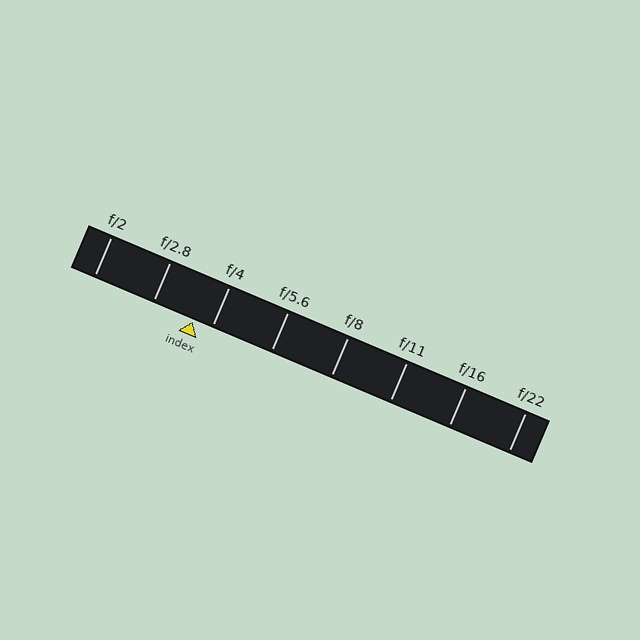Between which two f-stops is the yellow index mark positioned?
The index mark is between f/2.8 and f/4.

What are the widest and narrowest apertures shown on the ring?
The widest aperture shown is f/2 and the narrowest is f/22.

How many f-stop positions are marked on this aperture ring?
There are 8 f-stop positions marked.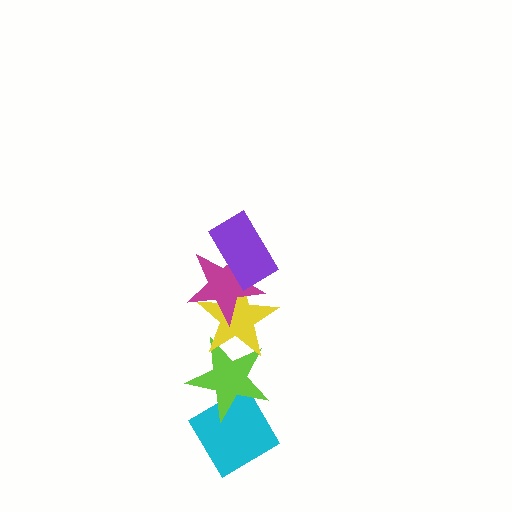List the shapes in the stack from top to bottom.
From top to bottom: the purple rectangle, the magenta star, the yellow star, the lime star, the cyan diamond.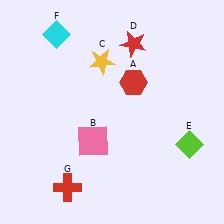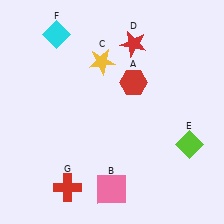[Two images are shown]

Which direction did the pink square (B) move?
The pink square (B) moved down.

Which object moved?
The pink square (B) moved down.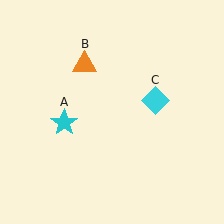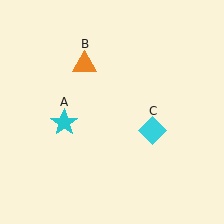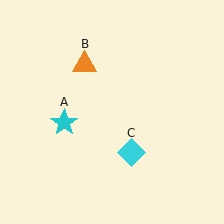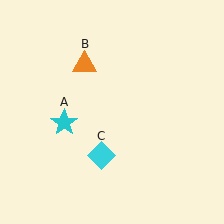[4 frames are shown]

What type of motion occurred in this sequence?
The cyan diamond (object C) rotated clockwise around the center of the scene.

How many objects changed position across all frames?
1 object changed position: cyan diamond (object C).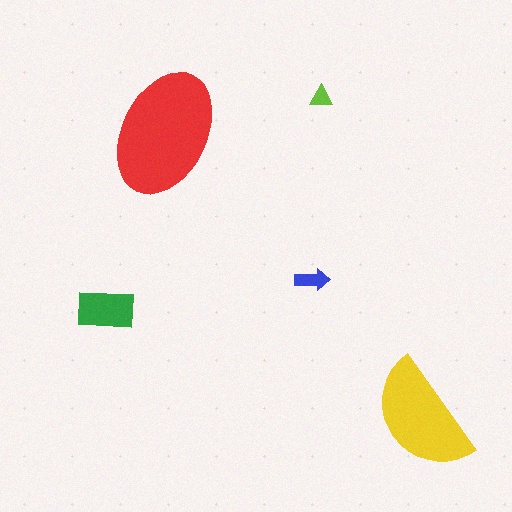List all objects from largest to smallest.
The red ellipse, the yellow semicircle, the green rectangle, the blue arrow, the lime triangle.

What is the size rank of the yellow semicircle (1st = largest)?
2nd.